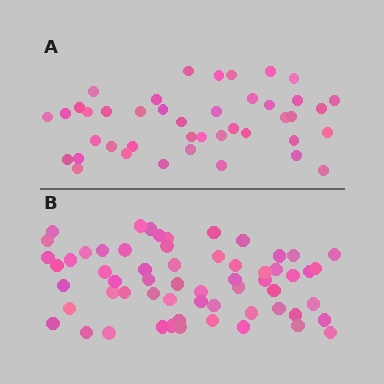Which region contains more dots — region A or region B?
Region B (the bottom region) has more dots.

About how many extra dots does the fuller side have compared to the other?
Region B has approximately 20 more dots than region A.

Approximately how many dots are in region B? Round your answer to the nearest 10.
About 60 dots.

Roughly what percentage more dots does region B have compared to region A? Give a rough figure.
About 45% more.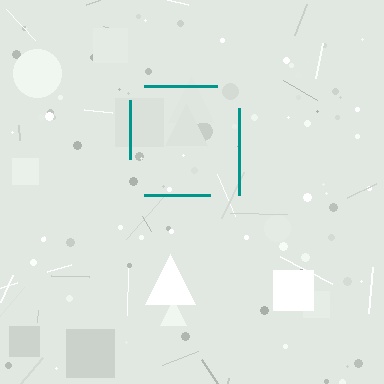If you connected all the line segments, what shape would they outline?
They would outline a square.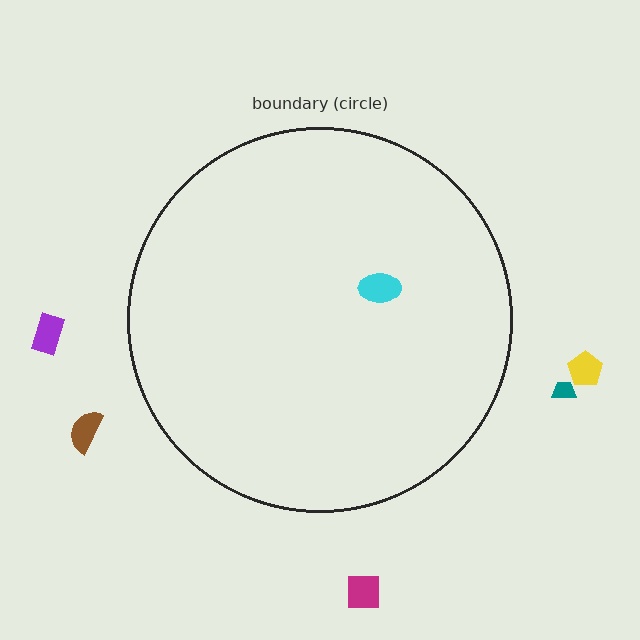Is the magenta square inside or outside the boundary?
Outside.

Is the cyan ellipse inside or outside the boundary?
Inside.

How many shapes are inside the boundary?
1 inside, 5 outside.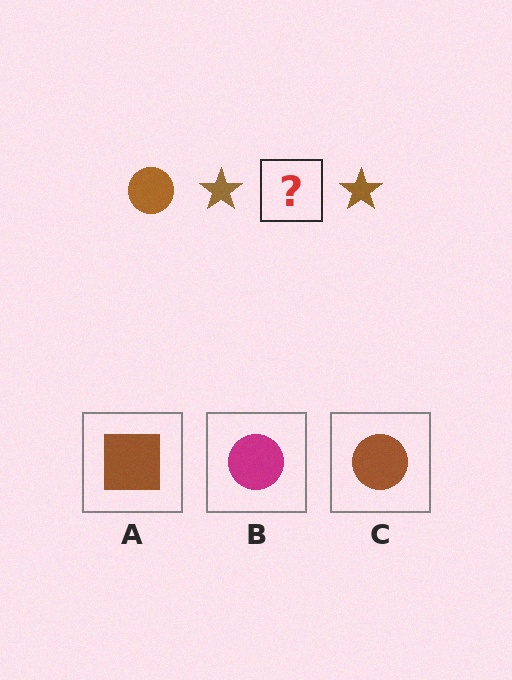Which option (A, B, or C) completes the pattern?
C.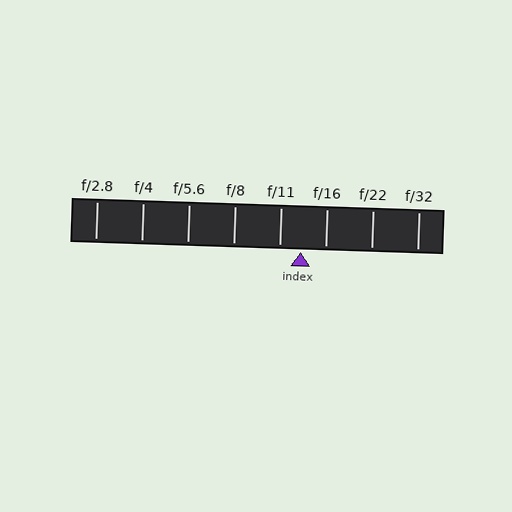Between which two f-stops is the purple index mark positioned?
The index mark is between f/11 and f/16.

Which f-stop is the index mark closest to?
The index mark is closest to f/11.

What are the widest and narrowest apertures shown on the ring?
The widest aperture shown is f/2.8 and the narrowest is f/32.